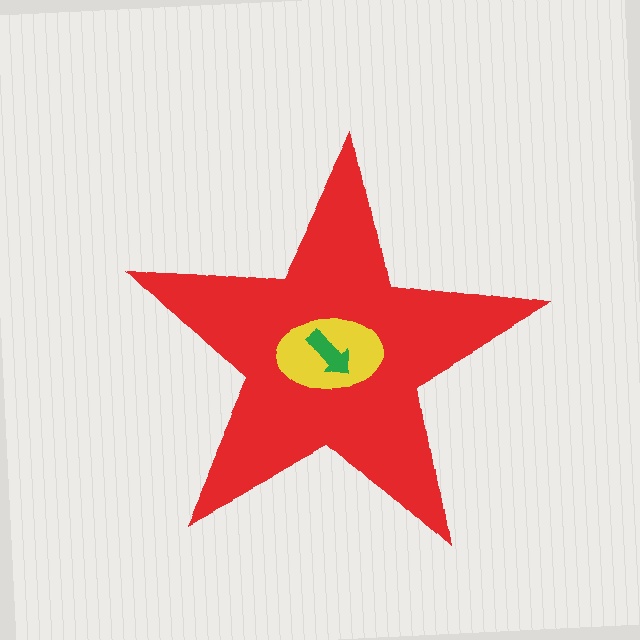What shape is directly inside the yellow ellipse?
The green arrow.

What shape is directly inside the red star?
The yellow ellipse.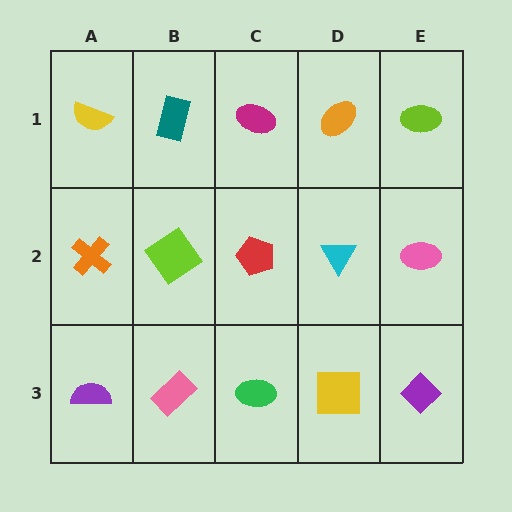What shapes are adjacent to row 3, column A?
An orange cross (row 2, column A), a pink rectangle (row 3, column B).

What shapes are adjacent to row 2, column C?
A magenta ellipse (row 1, column C), a green ellipse (row 3, column C), a lime diamond (row 2, column B), a cyan triangle (row 2, column D).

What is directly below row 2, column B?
A pink rectangle.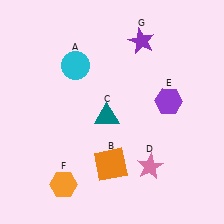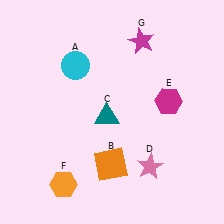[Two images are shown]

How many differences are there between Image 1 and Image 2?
There are 2 differences between the two images.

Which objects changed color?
E changed from purple to magenta. G changed from purple to magenta.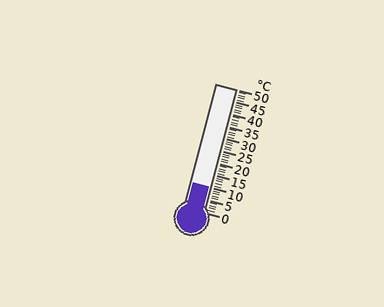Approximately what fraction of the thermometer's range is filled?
The thermometer is filled to approximately 20% of its range.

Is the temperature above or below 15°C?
The temperature is below 15°C.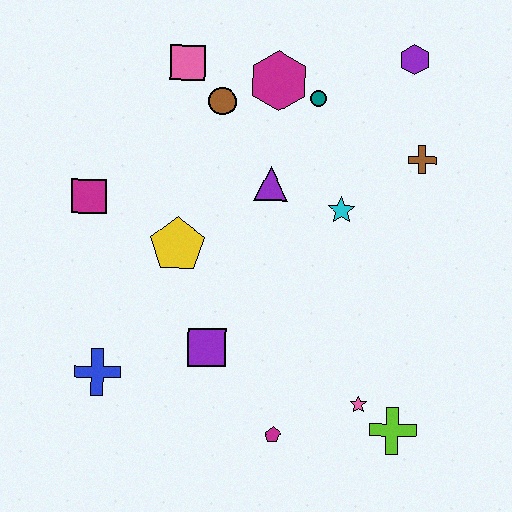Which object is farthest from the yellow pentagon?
The purple hexagon is farthest from the yellow pentagon.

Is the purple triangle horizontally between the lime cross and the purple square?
Yes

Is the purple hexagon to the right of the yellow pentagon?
Yes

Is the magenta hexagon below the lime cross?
No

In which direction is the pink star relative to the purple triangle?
The pink star is below the purple triangle.